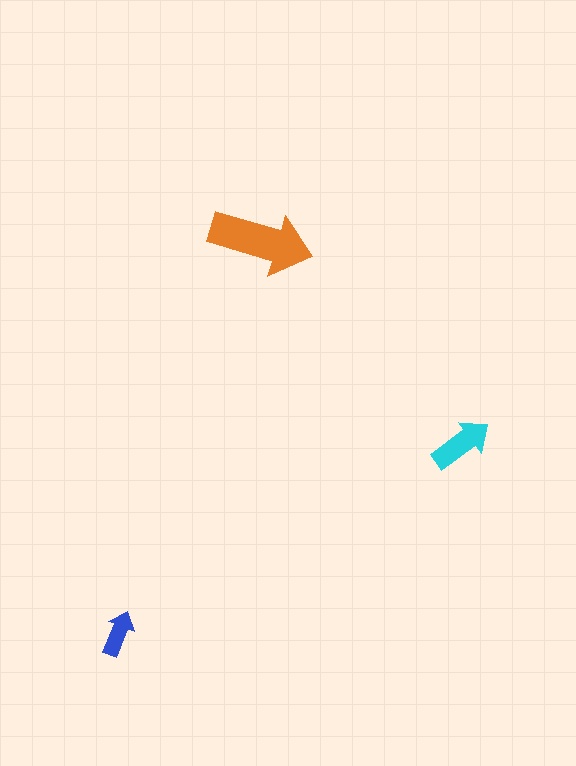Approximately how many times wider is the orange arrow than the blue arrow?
About 2.5 times wider.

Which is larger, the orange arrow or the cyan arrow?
The orange one.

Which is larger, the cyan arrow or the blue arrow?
The cyan one.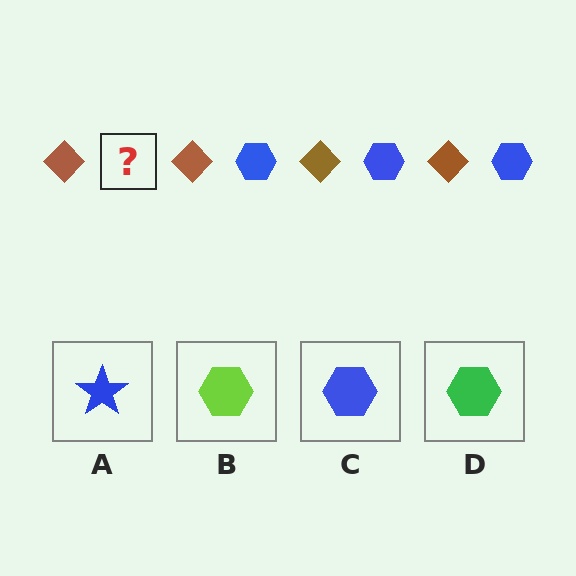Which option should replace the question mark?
Option C.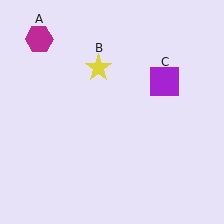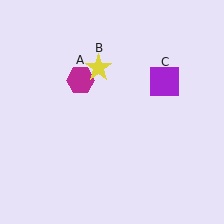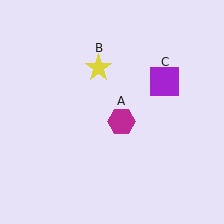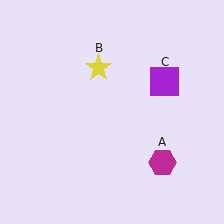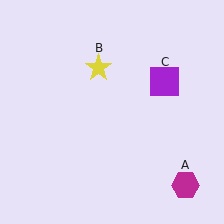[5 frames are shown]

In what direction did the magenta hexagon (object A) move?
The magenta hexagon (object A) moved down and to the right.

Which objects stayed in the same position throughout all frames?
Yellow star (object B) and purple square (object C) remained stationary.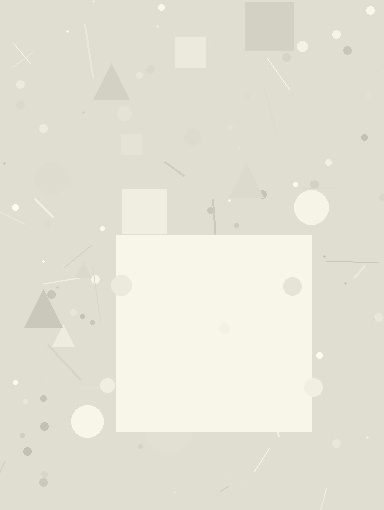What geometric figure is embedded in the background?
A square is embedded in the background.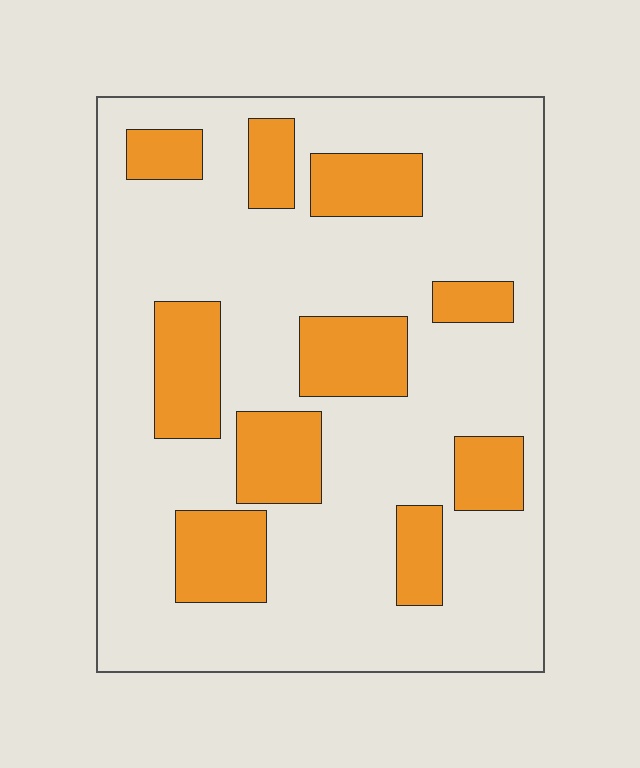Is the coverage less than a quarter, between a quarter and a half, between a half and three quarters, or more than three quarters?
Less than a quarter.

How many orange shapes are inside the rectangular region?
10.